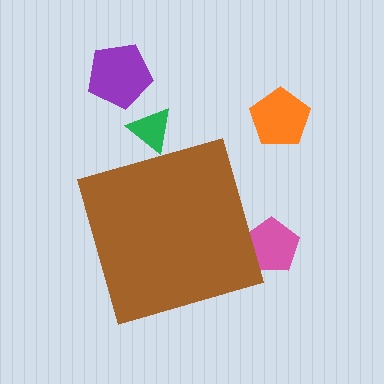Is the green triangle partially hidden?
Yes, the green triangle is partially hidden behind the brown diamond.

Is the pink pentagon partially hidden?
Yes, the pink pentagon is partially hidden behind the brown diamond.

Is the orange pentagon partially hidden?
No, the orange pentagon is fully visible.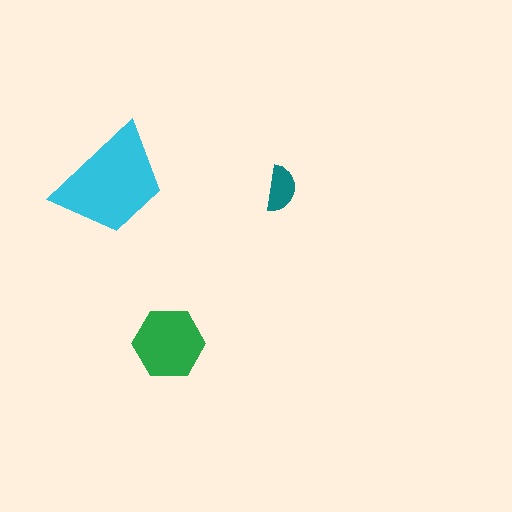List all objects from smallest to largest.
The teal semicircle, the green hexagon, the cyan trapezoid.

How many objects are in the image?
There are 3 objects in the image.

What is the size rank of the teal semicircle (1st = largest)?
3rd.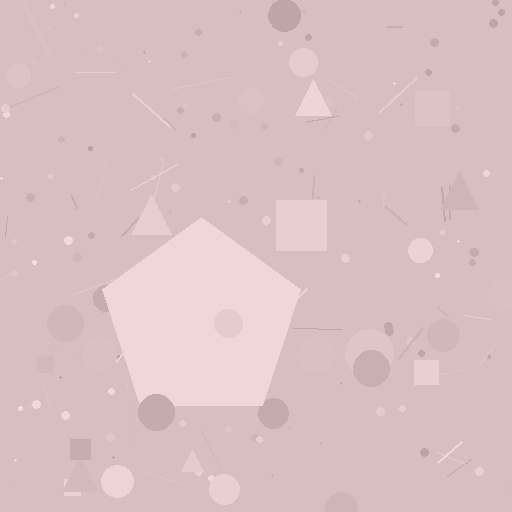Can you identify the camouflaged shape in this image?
The camouflaged shape is a pentagon.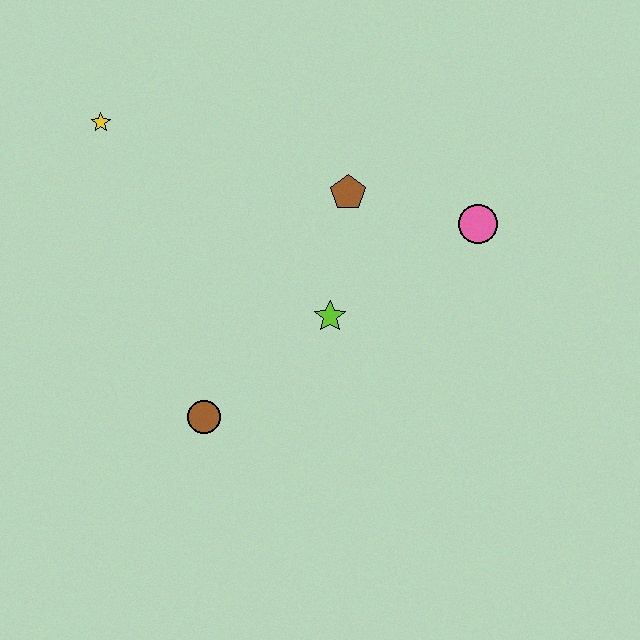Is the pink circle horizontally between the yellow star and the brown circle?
No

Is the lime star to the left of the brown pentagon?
Yes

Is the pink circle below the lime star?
No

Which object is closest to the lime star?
The brown pentagon is closest to the lime star.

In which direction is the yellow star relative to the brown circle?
The yellow star is above the brown circle.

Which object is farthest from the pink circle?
The yellow star is farthest from the pink circle.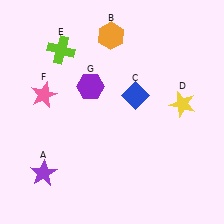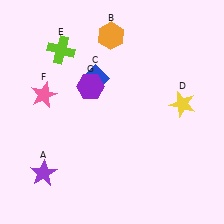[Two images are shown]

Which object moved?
The blue diamond (C) moved left.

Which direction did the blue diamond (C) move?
The blue diamond (C) moved left.